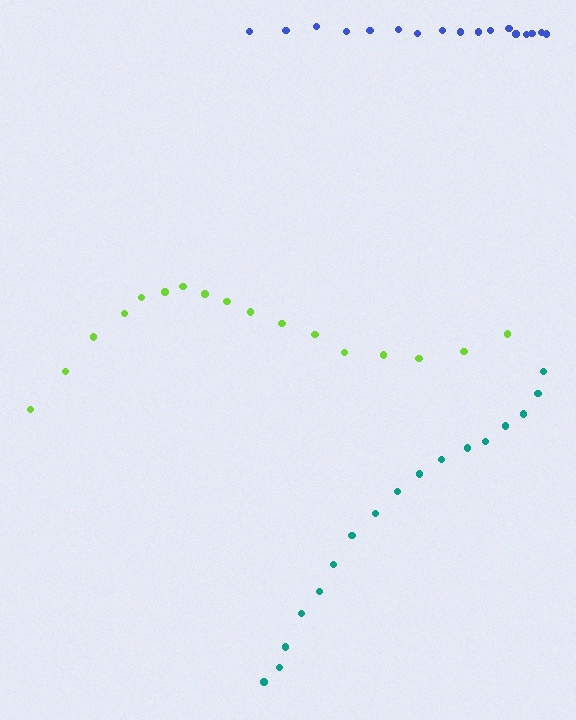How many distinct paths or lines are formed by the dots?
There are 3 distinct paths.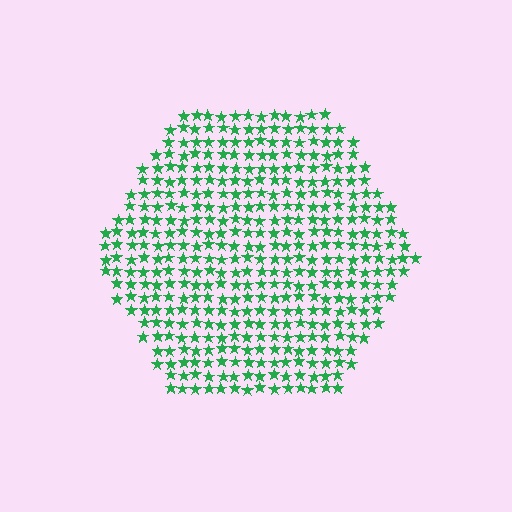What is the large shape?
The large shape is a hexagon.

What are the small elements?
The small elements are stars.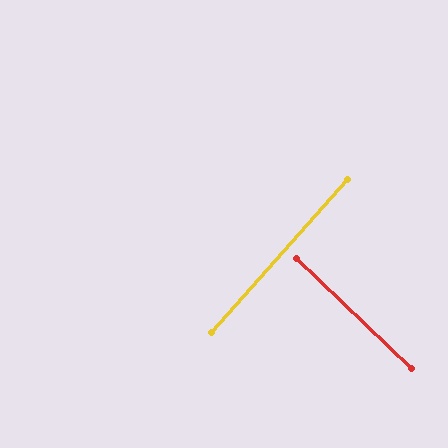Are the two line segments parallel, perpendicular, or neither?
Perpendicular — they meet at approximately 88°.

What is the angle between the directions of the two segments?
Approximately 88 degrees.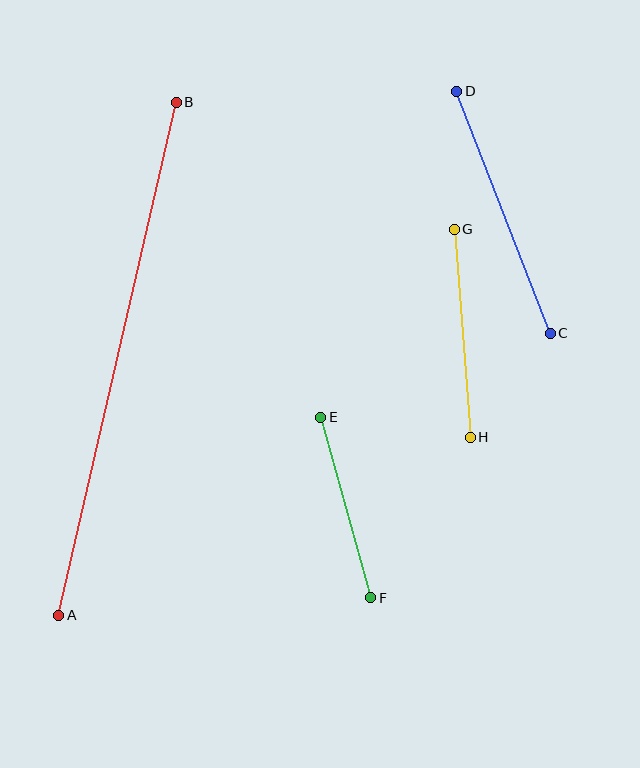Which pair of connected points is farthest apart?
Points A and B are farthest apart.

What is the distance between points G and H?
The distance is approximately 208 pixels.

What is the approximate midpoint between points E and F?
The midpoint is at approximately (346, 508) pixels.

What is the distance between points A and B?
The distance is approximately 526 pixels.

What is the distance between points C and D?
The distance is approximately 259 pixels.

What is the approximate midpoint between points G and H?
The midpoint is at approximately (462, 333) pixels.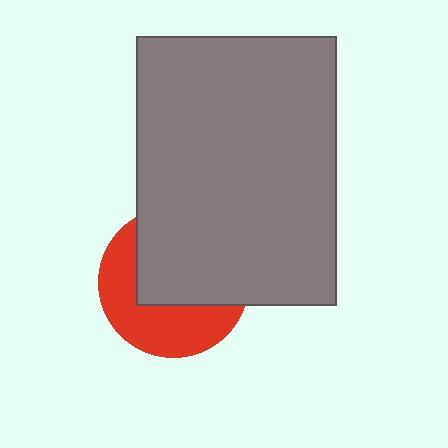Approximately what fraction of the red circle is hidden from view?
Roughly 55% of the red circle is hidden behind the gray rectangle.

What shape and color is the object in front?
The object in front is a gray rectangle.